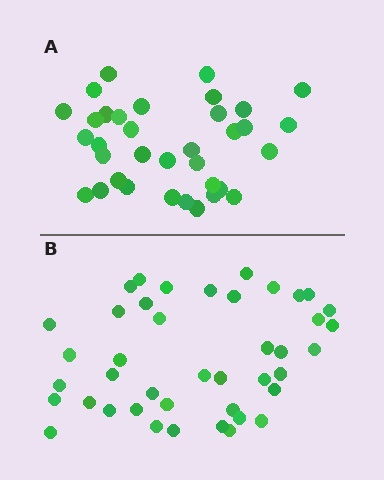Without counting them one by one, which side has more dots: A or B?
Region B (the bottom region) has more dots.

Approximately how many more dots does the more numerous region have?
Region B has roughly 8 or so more dots than region A.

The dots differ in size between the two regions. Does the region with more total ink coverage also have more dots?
No. Region A has more total ink coverage because its dots are larger, but region B actually contains more individual dots. Total area can be misleading — the number of items is what matters here.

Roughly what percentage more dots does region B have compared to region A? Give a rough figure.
About 20% more.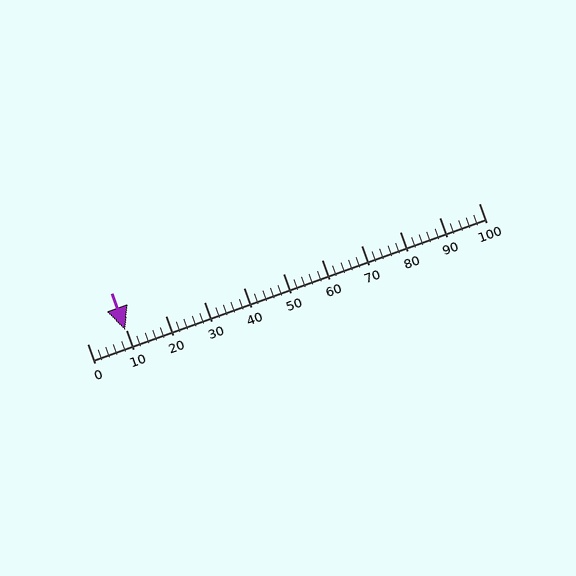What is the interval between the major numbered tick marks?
The major tick marks are spaced 10 units apart.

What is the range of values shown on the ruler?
The ruler shows values from 0 to 100.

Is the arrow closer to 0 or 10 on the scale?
The arrow is closer to 10.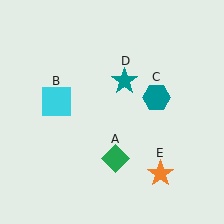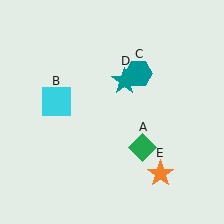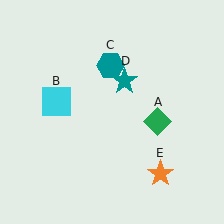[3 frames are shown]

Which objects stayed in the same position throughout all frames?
Cyan square (object B) and teal star (object D) and orange star (object E) remained stationary.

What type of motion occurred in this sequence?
The green diamond (object A), teal hexagon (object C) rotated counterclockwise around the center of the scene.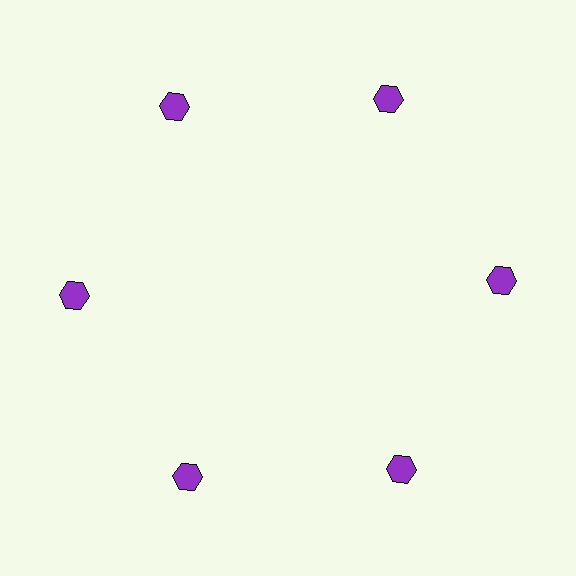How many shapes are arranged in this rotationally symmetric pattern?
There are 6 shapes, arranged in 6 groups of 1.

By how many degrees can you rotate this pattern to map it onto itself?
The pattern maps onto itself every 60 degrees of rotation.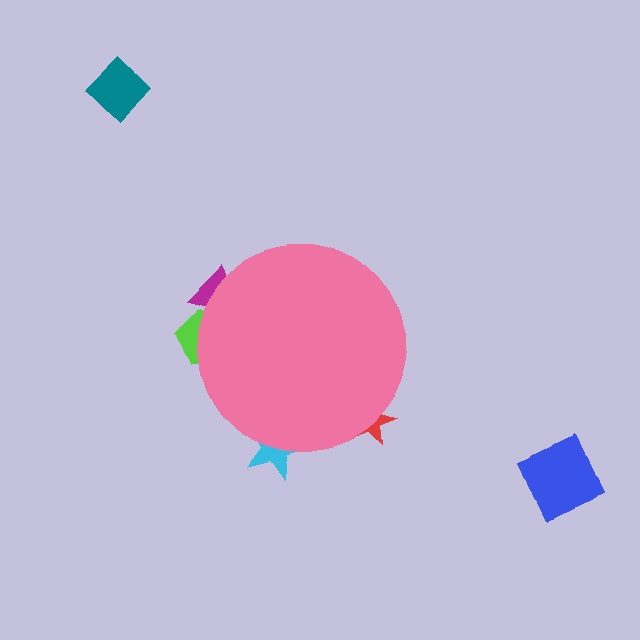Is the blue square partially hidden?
No, the blue square is fully visible.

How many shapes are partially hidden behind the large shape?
4 shapes are partially hidden.